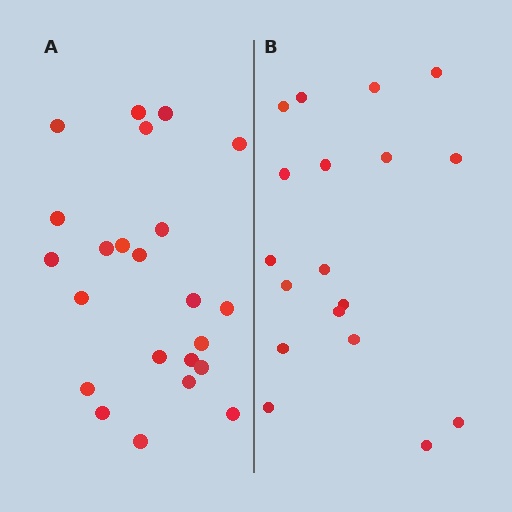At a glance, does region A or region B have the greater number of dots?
Region A (the left region) has more dots.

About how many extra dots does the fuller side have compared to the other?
Region A has about 5 more dots than region B.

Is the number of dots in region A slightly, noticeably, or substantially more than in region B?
Region A has noticeably more, but not dramatically so. The ratio is roughly 1.3 to 1.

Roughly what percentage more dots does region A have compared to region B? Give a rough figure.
About 30% more.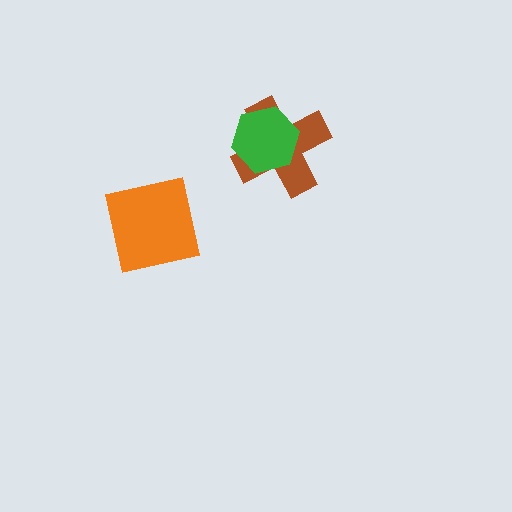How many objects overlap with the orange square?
0 objects overlap with the orange square.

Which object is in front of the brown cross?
The green hexagon is in front of the brown cross.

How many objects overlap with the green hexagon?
1 object overlaps with the green hexagon.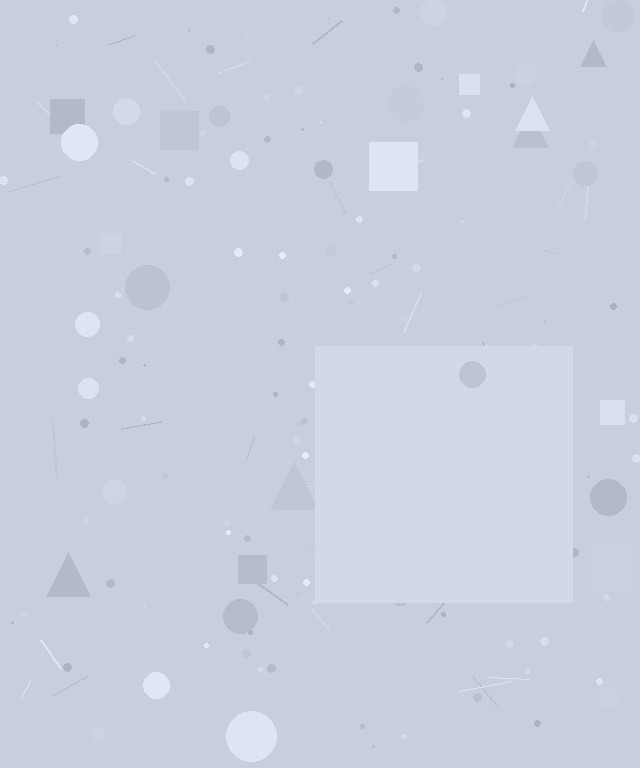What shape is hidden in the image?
A square is hidden in the image.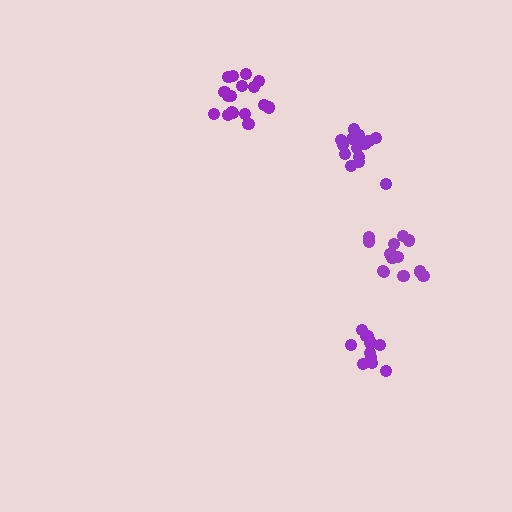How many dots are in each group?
Group 1: 14 dots, Group 2: 18 dots, Group 3: 13 dots, Group 4: 12 dots (57 total).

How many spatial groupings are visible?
There are 4 spatial groupings.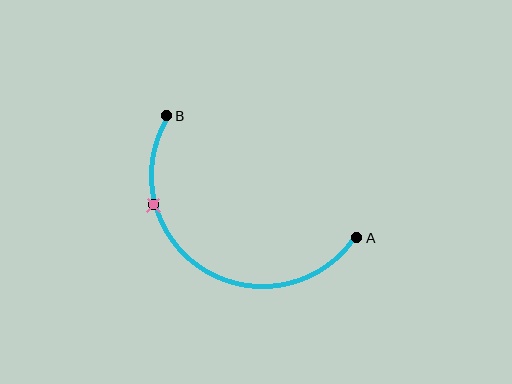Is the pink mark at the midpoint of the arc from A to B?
No. The pink mark lies on the arc but is closer to endpoint B. The arc midpoint would be at the point on the curve equidistant along the arc from both A and B.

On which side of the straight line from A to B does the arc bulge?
The arc bulges below the straight line connecting A and B.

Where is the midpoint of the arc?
The arc midpoint is the point on the curve farthest from the straight line joining A and B. It sits below that line.